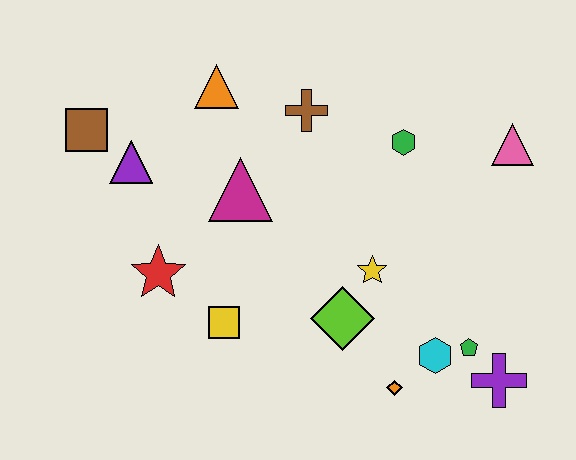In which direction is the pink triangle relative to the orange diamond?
The pink triangle is above the orange diamond.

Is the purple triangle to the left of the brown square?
No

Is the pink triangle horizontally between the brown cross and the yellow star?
No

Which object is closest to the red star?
The yellow square is closest to the red star.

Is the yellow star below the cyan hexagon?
No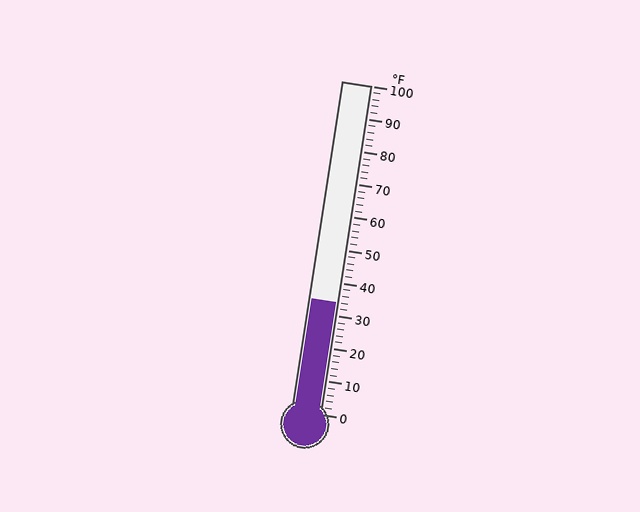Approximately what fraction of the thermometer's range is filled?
The thermometer is filled to approximately 35% of its range.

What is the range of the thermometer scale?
The thermometer scale ranges from 0°F to 100°F.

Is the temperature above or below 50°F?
The temperature is below 50°F.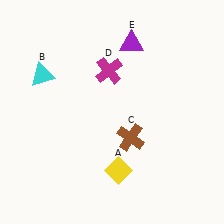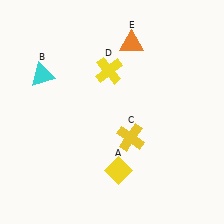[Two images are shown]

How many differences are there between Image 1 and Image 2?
There are 3 differences between the two images.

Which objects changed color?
C changed from brown to yellow. D changed from magenta to yellow. E changed from purple to orange.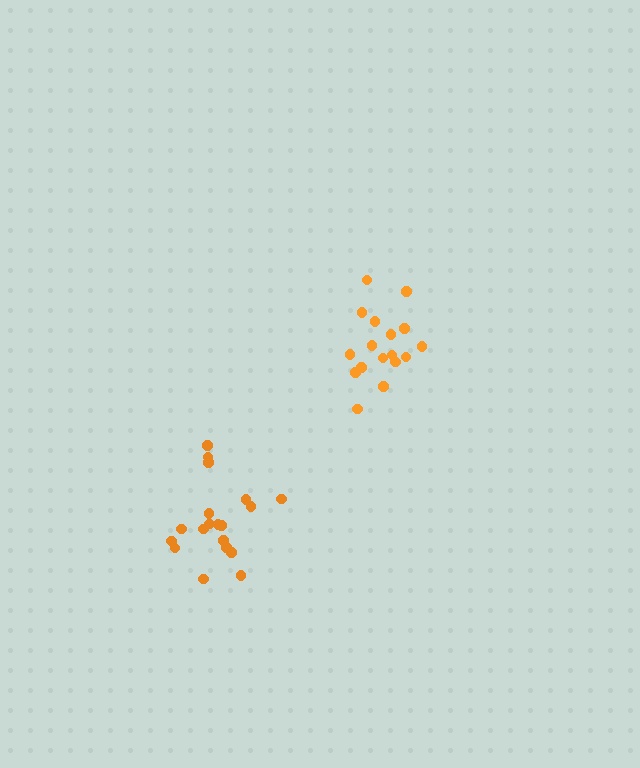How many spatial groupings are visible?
There are 2 spatial groupings.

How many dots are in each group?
Group 1: 17 dots, Group 2: 19 dots (36 total).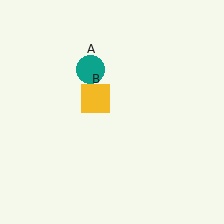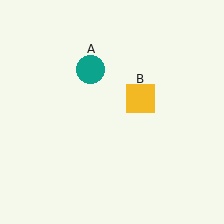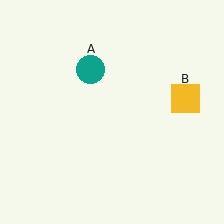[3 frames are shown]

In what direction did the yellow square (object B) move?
The yellow square (object B) moved right.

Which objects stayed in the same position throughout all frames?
Teal circle (object A) remained stationary.